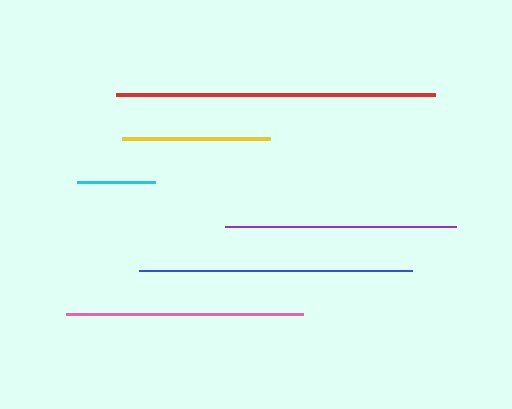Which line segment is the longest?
The red line is the longest at approximately 319 pixels.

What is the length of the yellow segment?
The yellow segment is approximately 148 pixels long.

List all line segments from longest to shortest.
From longest to shortest: red, blue, pink, purple, yellow, cyan.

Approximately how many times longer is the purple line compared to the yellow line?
The purple line is approximately 1.6 times the length of the yellow line.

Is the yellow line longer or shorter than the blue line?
The blue line is longer than the yellow line.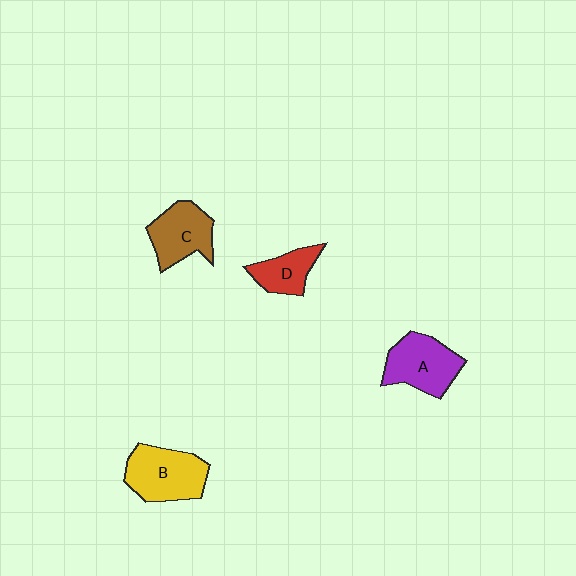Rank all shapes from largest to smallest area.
From largest to smallest: B (yellow), A (purple), C (brown), D (red).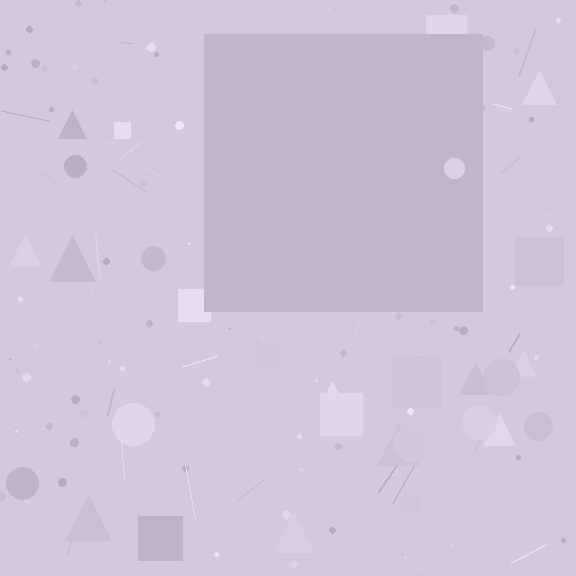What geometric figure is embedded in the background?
A square is embedded in the background.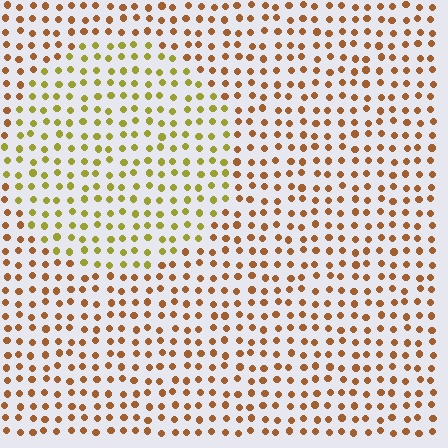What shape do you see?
I see a circle.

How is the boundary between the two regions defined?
The boundary is defined purely by a slight shift in hue (about 40 degrees). Spacing, size, and orientation are identical on both sides.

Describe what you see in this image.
The image is filled with small brown elements in a uniform arrangement. A circle-shaped region is visible where the elements are tinted to a slightly different hue, forming a subtle color boundary.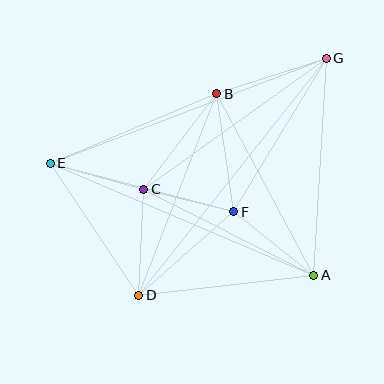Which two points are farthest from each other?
Points D and G are farthest from each other.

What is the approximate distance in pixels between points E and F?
The distance between E and F is approximately 190 pixels.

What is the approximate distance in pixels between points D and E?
The distance between D and E is approximately 159 pixels.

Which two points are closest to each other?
Points C and F are closest to each other.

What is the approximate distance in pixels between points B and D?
The distance between B and D is approximately 216 pixels.